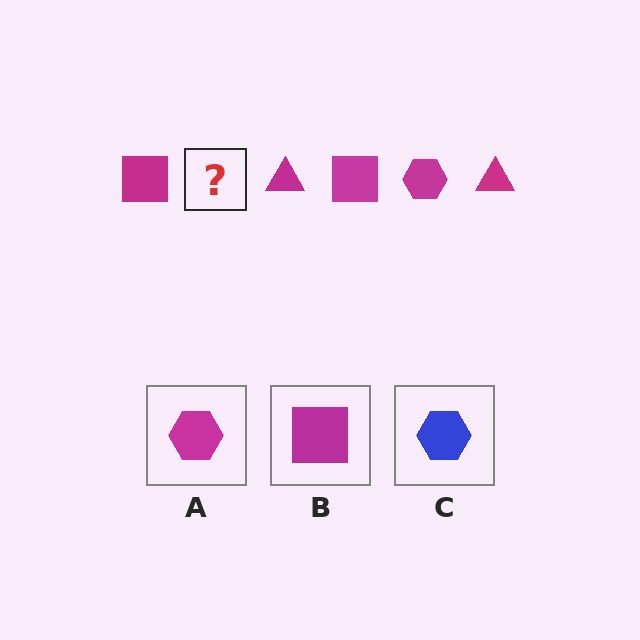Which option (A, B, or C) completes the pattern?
A.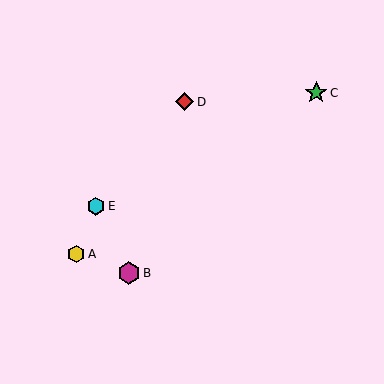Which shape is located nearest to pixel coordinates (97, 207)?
The cyan hexagon (labeled E) at (96, 206) is nearest to that location.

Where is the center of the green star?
The center of the green star is at (316, 93).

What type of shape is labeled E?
Shape E is a cyan hexagon.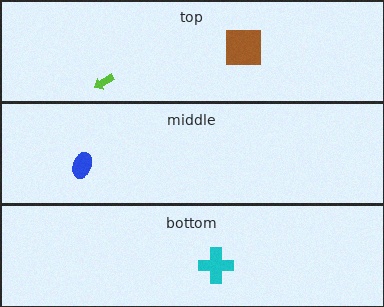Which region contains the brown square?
The top region.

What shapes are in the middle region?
The blue ellipse.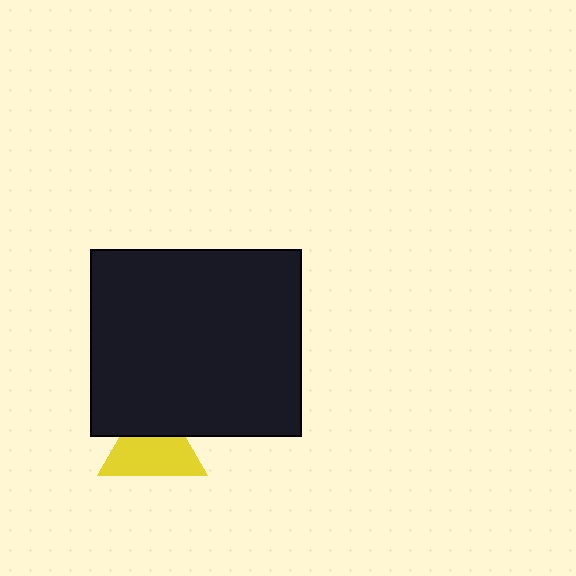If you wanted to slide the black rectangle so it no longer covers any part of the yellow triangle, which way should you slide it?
Slide it up — that is the most direct way to separate the two shapes.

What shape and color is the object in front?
The object in front is a black rectangle.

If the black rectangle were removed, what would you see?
You would see the complete yellow triangle.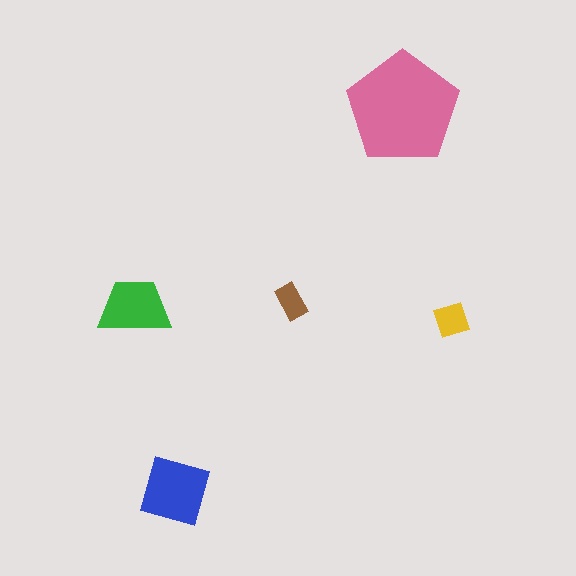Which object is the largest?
The pink pentagon.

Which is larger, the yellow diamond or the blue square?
The blue square.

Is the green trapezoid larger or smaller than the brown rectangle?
Larger.